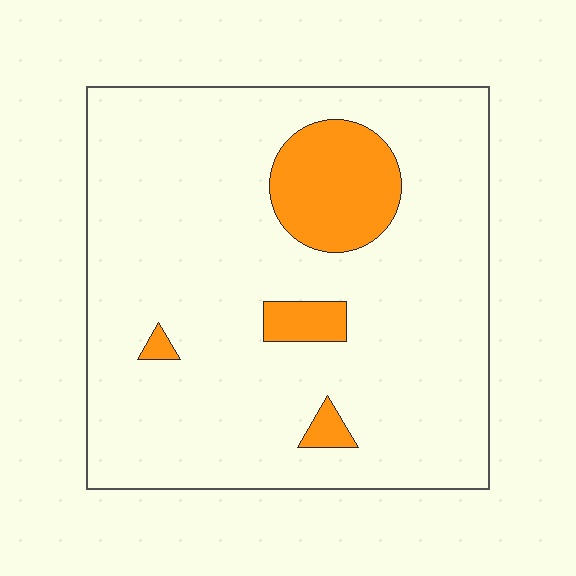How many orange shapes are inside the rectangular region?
4.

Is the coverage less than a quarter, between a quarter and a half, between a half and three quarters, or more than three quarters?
Less than a quarter.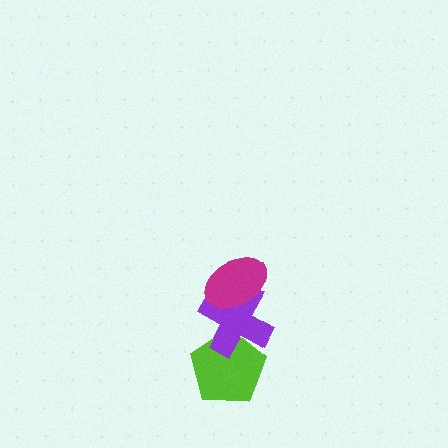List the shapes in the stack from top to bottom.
From top to bottom: the magenta ellipse, the purple cross, the lime pentagon.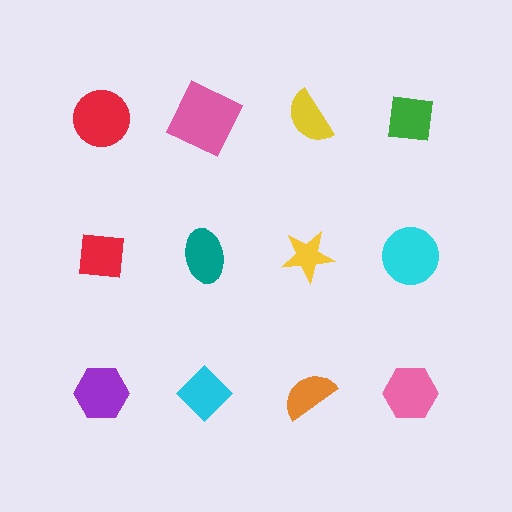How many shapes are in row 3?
4 shapes.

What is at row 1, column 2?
A pink square.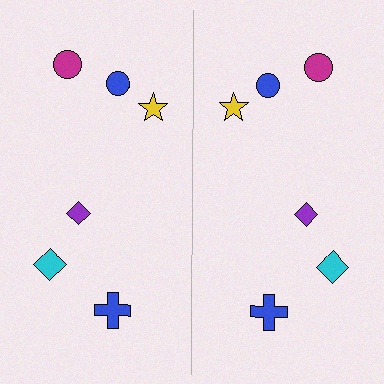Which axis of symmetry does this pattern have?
The pattern has a vertical axis of symmetry running through the center of the image.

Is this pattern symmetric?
Yes, this pattern has bilateral (reflection) symmetry.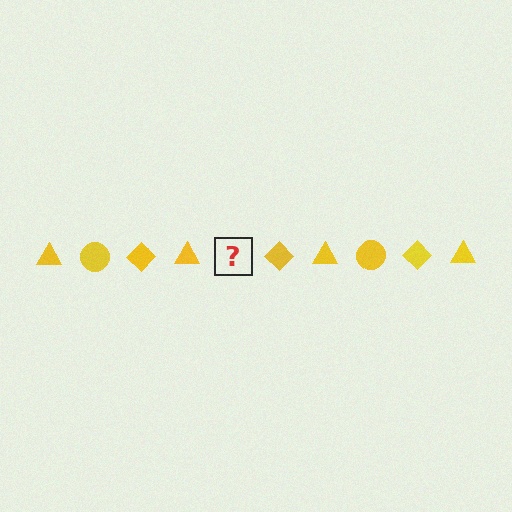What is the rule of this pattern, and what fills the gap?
The rule is that the pattern cycles through triangle, circle, diamond shapes in yellow. The gap should be filled with a yellow circle.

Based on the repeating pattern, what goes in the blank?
The blank should be a yellow circle.